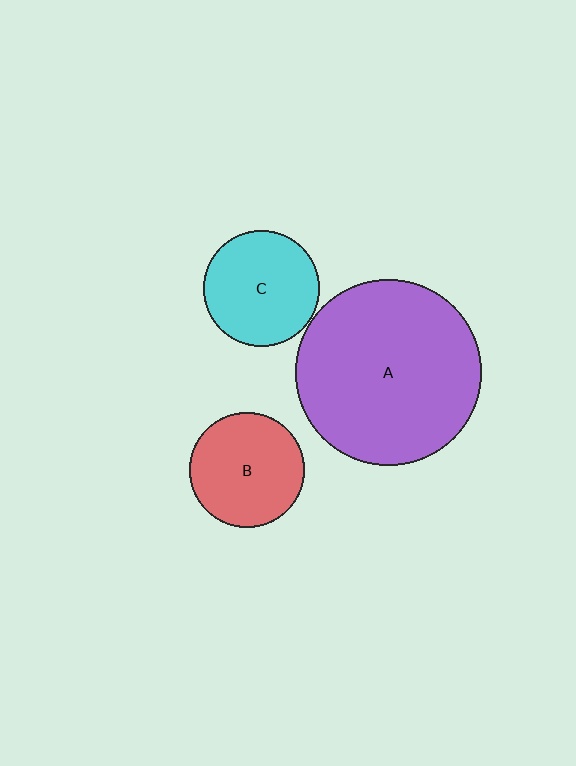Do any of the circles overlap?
No, none of the circles overlap.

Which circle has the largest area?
Circle A (purple).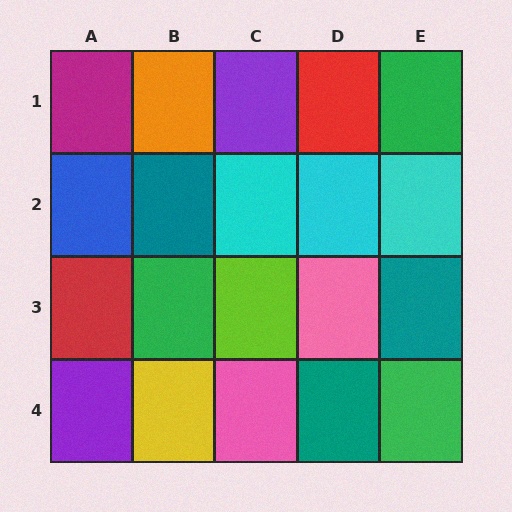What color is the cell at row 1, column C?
Purple.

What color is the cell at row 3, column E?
Teal.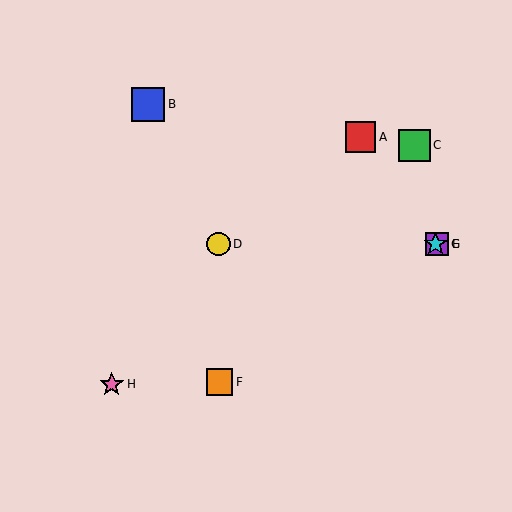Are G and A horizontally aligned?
No, G is at y≈244 and A is at y≈137.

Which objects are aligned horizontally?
Objects D, E, G are aligned horizontally.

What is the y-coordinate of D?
Object D is at y≈244.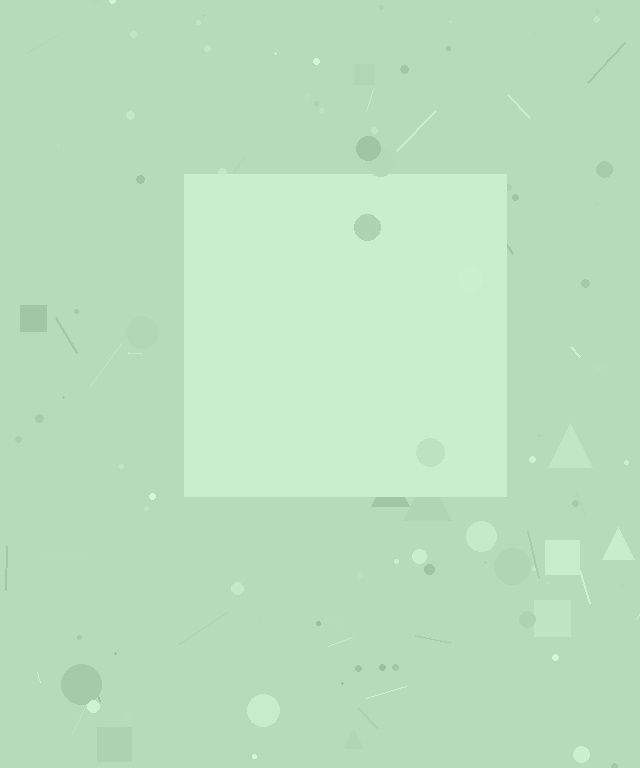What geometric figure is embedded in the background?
A square is embedded in the background.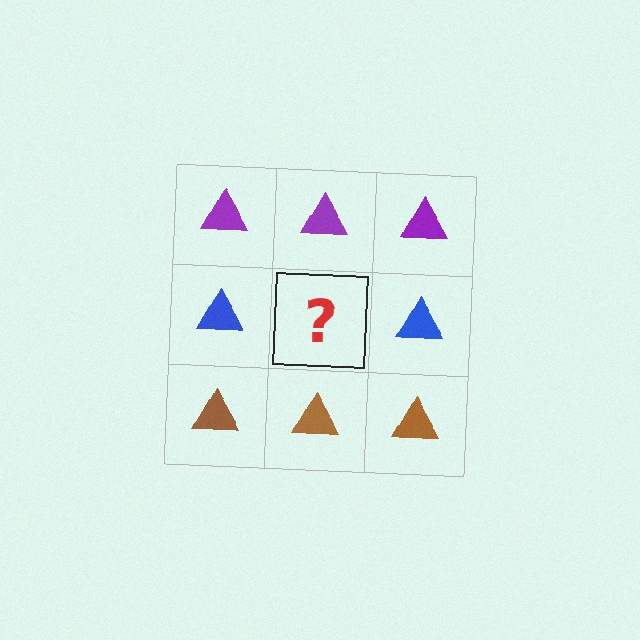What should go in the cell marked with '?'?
The missing cell should contain a blue triangle.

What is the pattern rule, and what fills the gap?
The rule is that each row has a consistent color. The gap should be filled with a blue triangle.